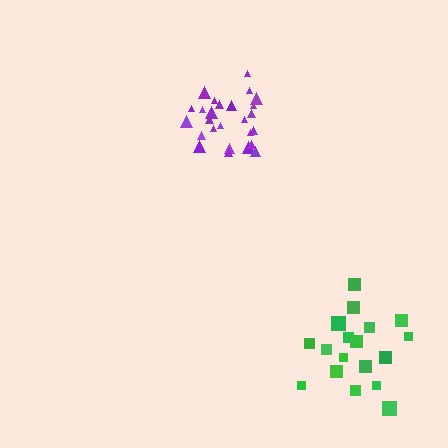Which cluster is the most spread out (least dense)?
Green.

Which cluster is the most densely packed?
Purple.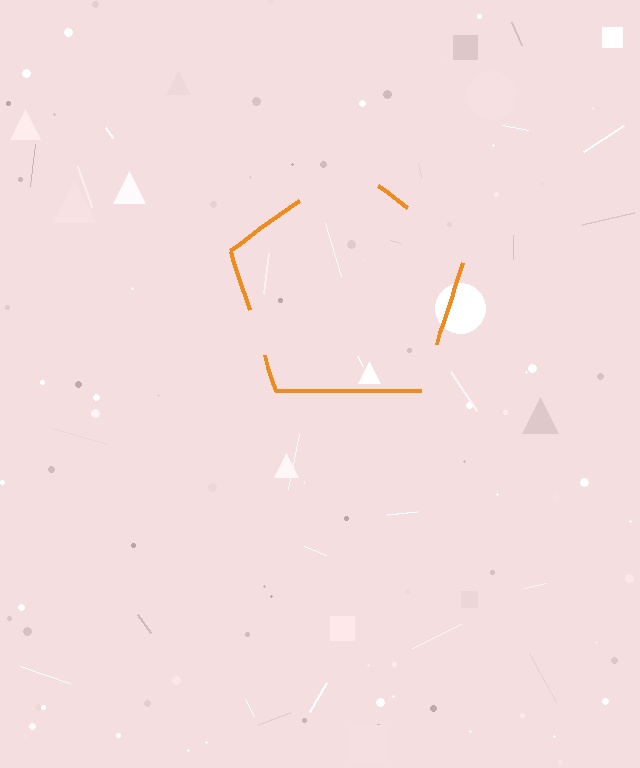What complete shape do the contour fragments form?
The contour fragments form a pentagon.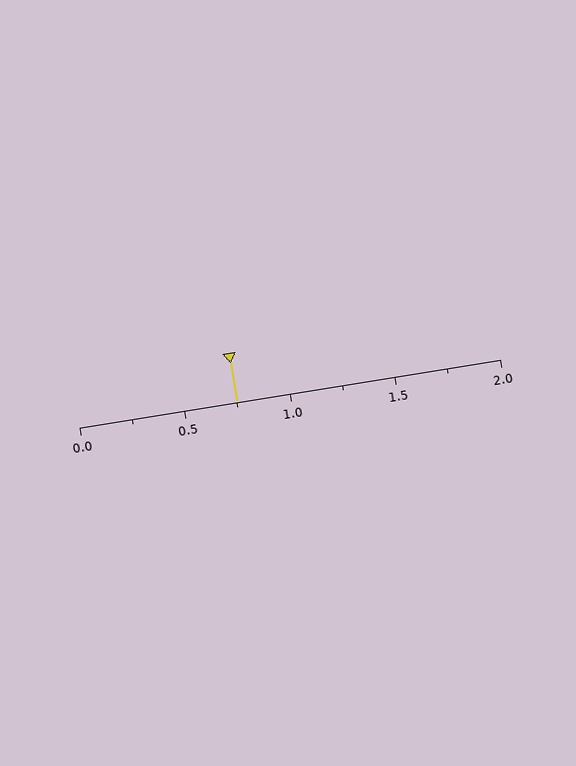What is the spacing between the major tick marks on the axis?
The major ticks are spaced 0.5 apart.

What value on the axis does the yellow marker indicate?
The marker indicates approximately 0.75.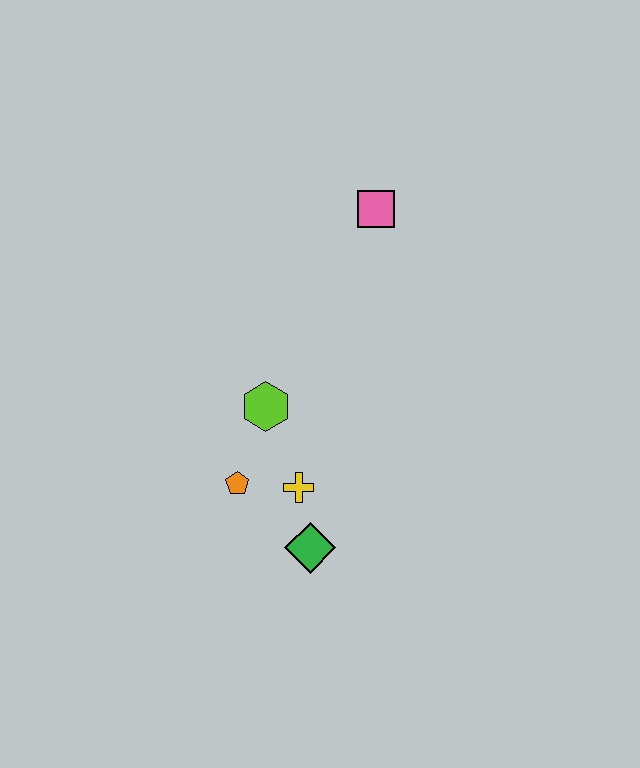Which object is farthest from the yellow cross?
The pink square is farthest from the yellow cross.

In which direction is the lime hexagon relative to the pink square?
The lime hexagon is below the pink square.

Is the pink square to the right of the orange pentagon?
Yes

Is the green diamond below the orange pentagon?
Yes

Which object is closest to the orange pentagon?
The yellow cross is closest to the orange pentagon.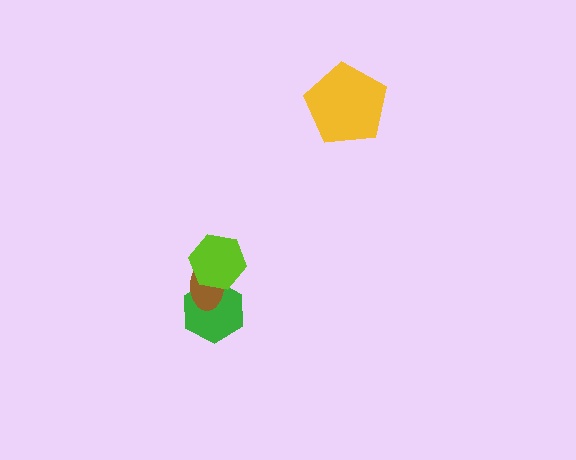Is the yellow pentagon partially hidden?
No, no other shape covers it.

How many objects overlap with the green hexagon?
2 objects overlap with the green hexagon.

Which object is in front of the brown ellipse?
The lime hexagon is in front of the brown ellipse.